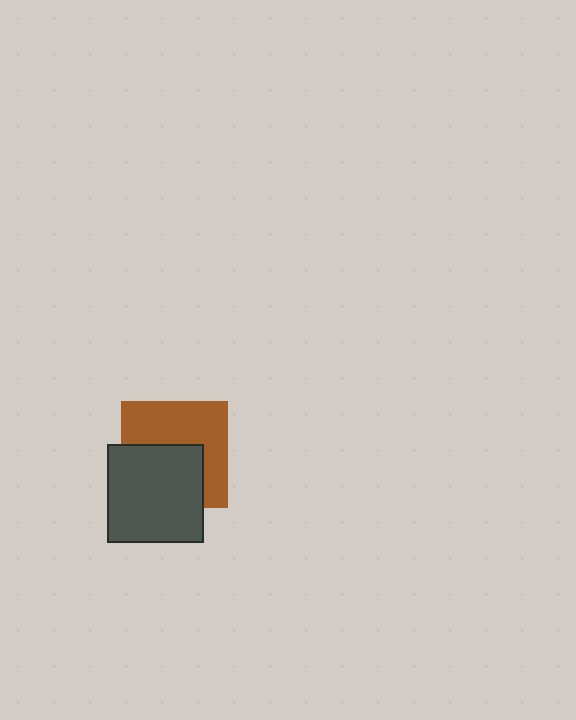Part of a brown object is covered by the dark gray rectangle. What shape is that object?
It is a square.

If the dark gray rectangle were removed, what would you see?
You would see the complete brown square.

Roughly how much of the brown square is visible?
About half of it is visible (roughly 53%).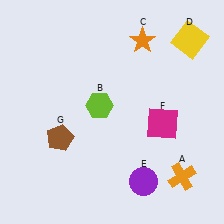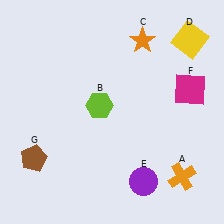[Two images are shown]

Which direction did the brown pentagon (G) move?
The brown pentagon (G) moved left.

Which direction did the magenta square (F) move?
The magenta square (F) moved up.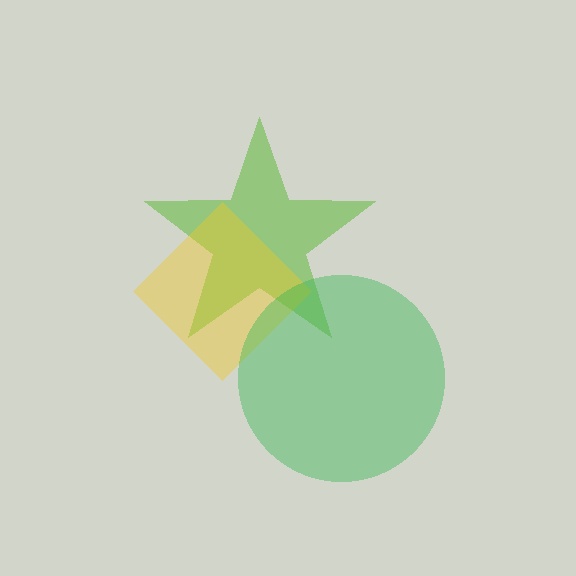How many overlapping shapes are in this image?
There are 3 overlapping shapes in the image.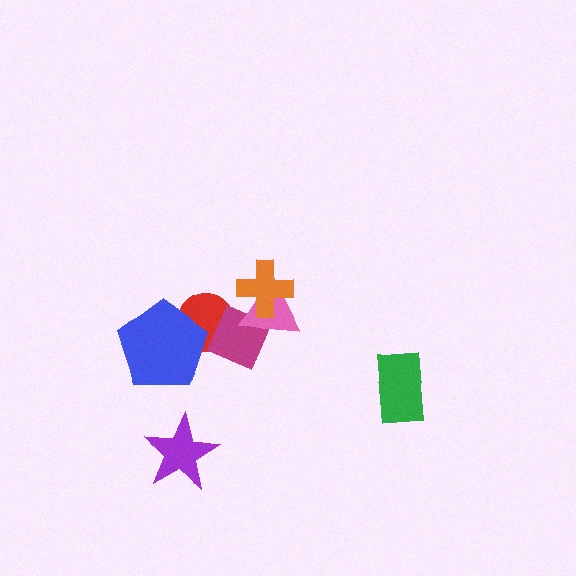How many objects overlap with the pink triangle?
2 objects overlap with the pink triangle.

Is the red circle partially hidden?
Yes, it is partially covered by another shape.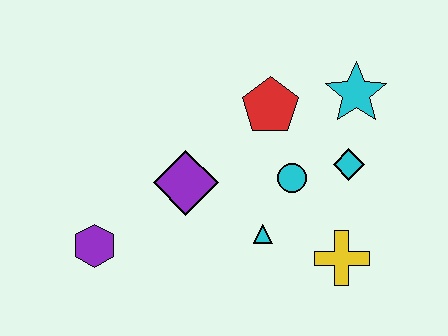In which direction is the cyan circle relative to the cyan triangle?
The cyan circle is above the cyan triangle.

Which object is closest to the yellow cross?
The cyan triangle is closest to the yellow cross.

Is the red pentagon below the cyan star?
Yes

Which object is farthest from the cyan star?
The purple hexagon is farthest from the cyan star.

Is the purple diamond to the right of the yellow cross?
No